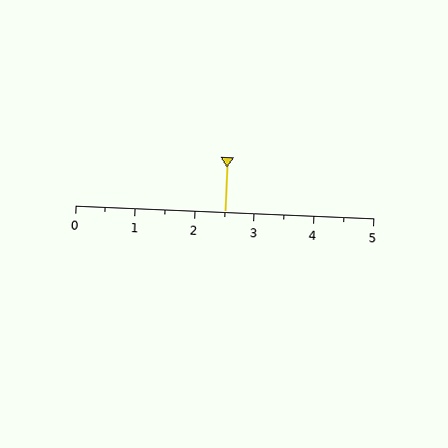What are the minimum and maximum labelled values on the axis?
The axis runs from 0 to 5.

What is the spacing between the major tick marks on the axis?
The major ticks are spaced 1 apart.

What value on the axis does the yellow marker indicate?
The marker indicates approximately 2.5.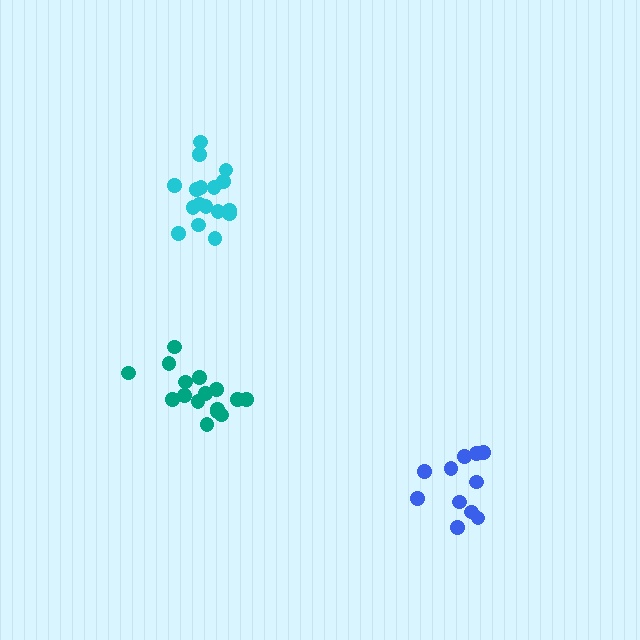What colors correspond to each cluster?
The clusters are colored: teal, blue, cyan.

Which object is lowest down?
The blue cluster is bottommost.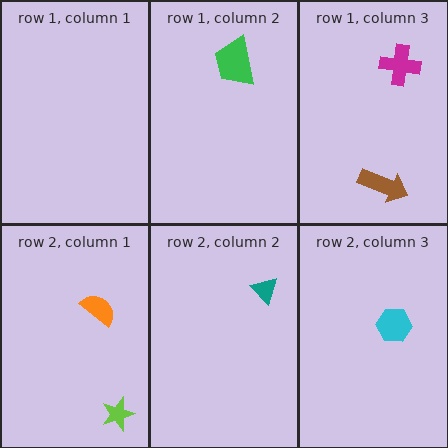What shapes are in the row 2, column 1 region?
The lime star, the orange semicircle.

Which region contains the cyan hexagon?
The row 2, column 3 region.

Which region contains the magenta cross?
The row 1, column 3 region.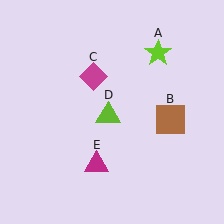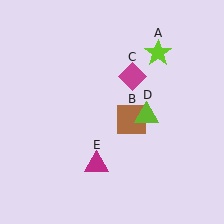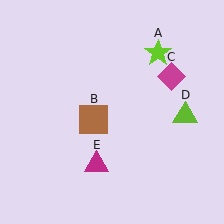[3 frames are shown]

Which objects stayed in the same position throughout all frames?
Lime star (object A) and magenta triangle (object E) remained stationary.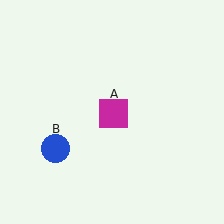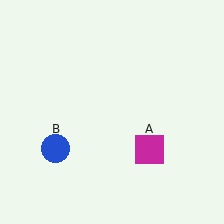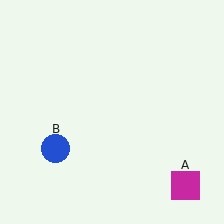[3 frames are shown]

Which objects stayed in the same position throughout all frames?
Blue circle (object B) remained stationary.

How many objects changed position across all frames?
1 object changed position: magenta square (object A).